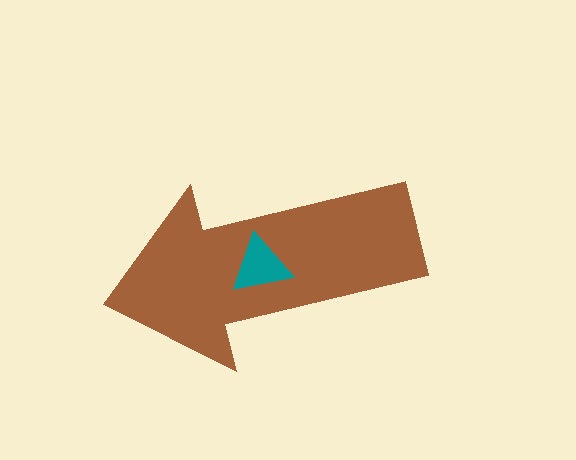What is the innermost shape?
The teal triangle.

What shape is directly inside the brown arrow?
The teal triangle.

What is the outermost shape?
The brown arrow.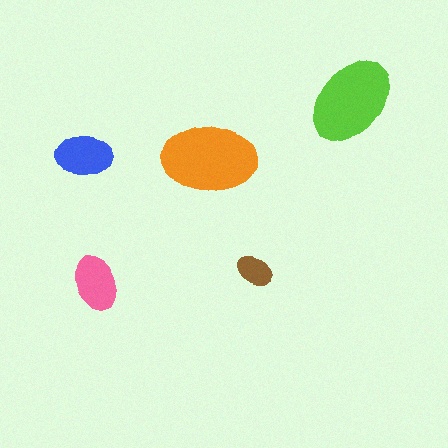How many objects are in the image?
There are 5 objects in the image.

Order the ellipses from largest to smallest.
the orange one, the lime one, the blue one, the pink one, the brown one.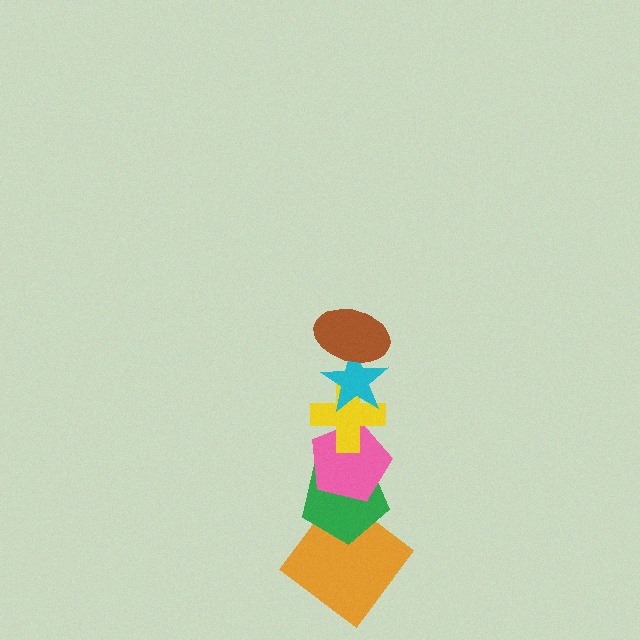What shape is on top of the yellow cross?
The cyan star is on top of the yellow cross.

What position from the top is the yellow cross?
The yellow cross is 3rd from the top.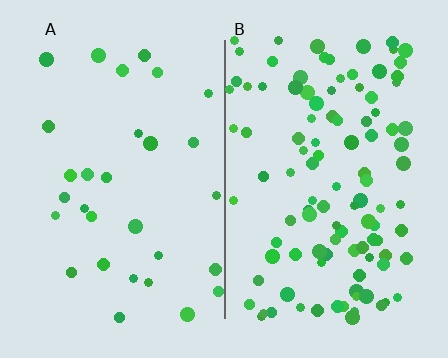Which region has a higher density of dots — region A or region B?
B (the right).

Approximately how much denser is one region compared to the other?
Approximately 3.6× — region B over region A.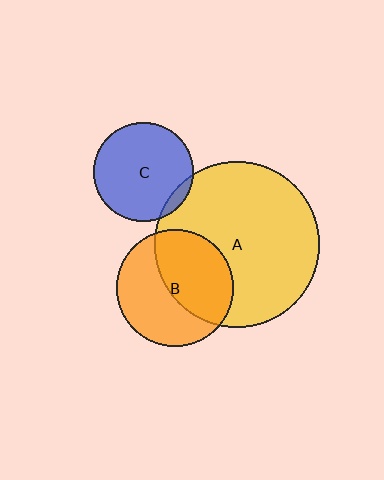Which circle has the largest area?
Circle A (yellow).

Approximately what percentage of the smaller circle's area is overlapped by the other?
Approximately 5%.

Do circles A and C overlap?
Yes.